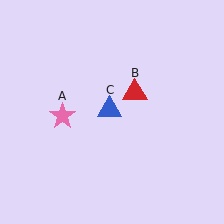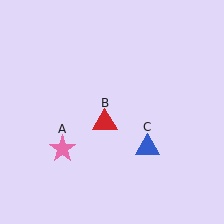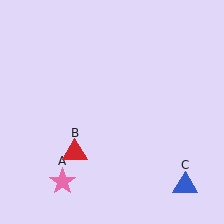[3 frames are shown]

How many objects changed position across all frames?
3 objects changed position: pink star (object A), red triangle (object B), blue triangle (object C).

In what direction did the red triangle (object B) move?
The red triangle (object B) moved down and to the left.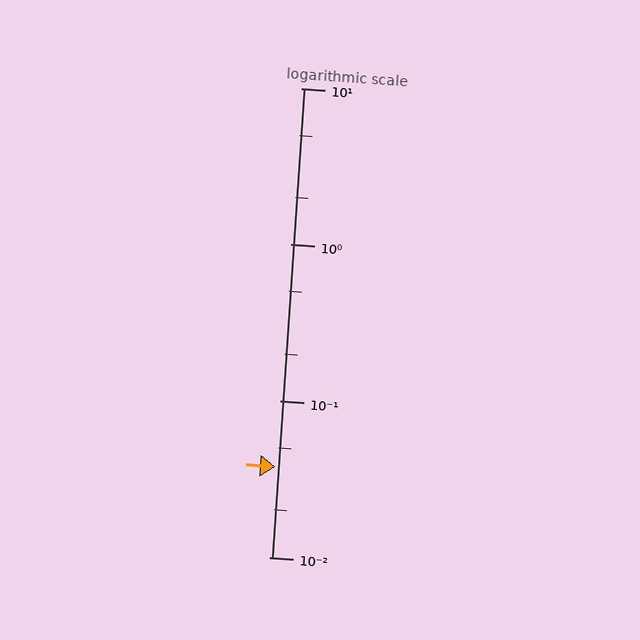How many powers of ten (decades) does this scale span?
The scale spans 3 decades, from 0.01 to 10.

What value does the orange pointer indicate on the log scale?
The pointer indicates approximately 0.038.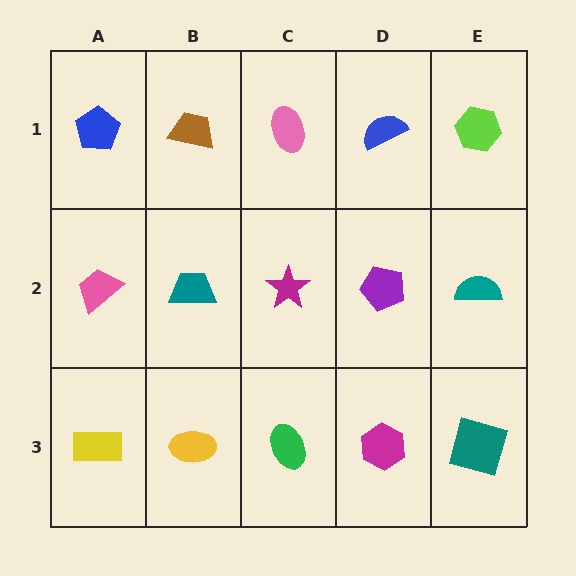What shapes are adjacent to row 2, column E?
A lime hexagon (row 1, column E), a teal square (row 3, column E), a purple pentagon (row 2, column D).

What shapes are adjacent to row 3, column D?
A purple pentagon (row 2, column D), a green ellipse (row 3, column C), a teal square (row 3, column E).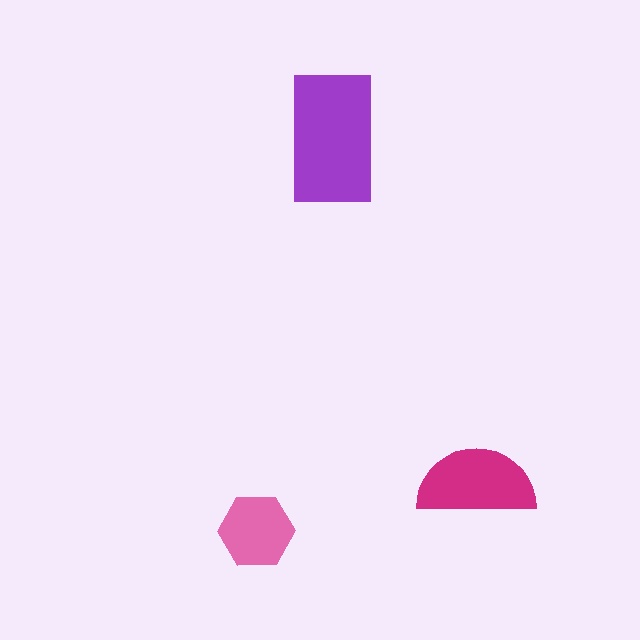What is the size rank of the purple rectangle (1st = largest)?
1st.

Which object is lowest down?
The pink hexagon is bottommost.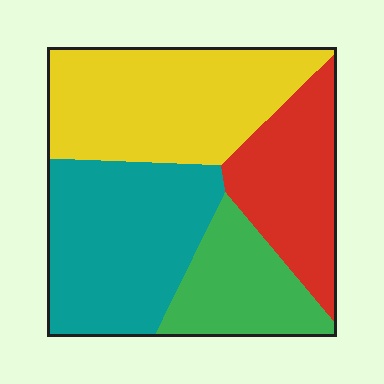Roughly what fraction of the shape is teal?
Teal takes up about one third (1/3) of the shape.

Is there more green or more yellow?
Yellow.